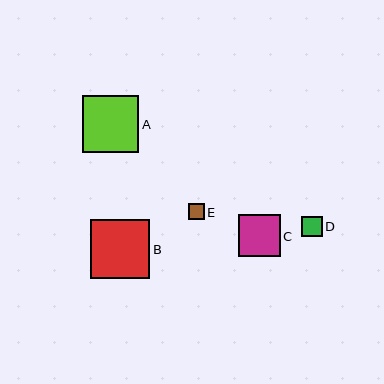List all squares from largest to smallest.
From largest to smallest: B, A, C, D, E.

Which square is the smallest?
Square E is the smallest with a size of approximately 16 pixels.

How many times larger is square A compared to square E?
Square A is approximately 3.6 times the size of square E.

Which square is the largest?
Square B is the largest with a size of approximately 59 pixels.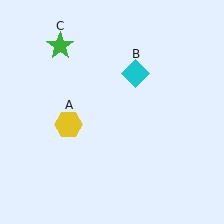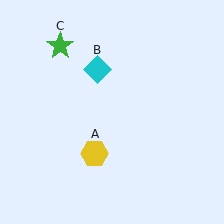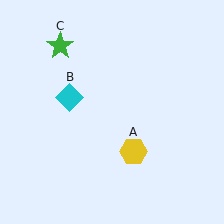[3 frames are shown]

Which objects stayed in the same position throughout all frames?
Green star (object C) remained stationary.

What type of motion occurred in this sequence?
The yellow hexagon (object A), cyan diamond (object B) rotated counterclockwise around the center of the scene.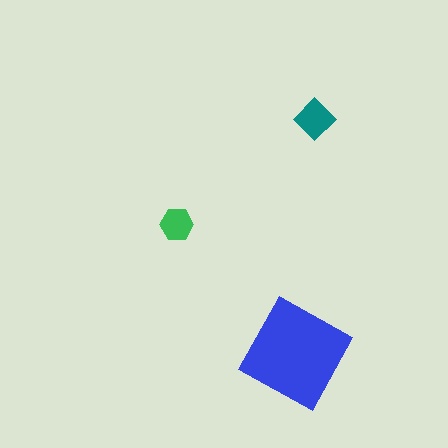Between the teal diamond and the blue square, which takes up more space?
The blue square.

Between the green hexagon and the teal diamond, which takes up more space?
The teal diamond.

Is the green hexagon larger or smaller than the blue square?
Smaller.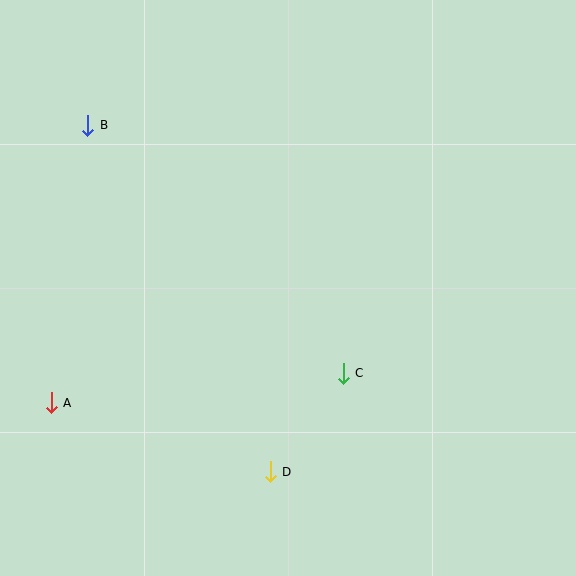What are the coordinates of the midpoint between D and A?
The midpoint between D and A is at (161, 437).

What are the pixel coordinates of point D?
Point D is at (270, 472).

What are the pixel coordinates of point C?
Point C is at (343, 373).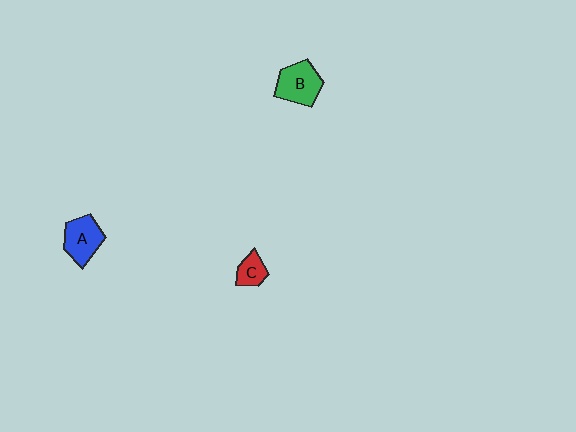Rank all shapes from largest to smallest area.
From largest to smallest: B (green), A (blue), C (red).